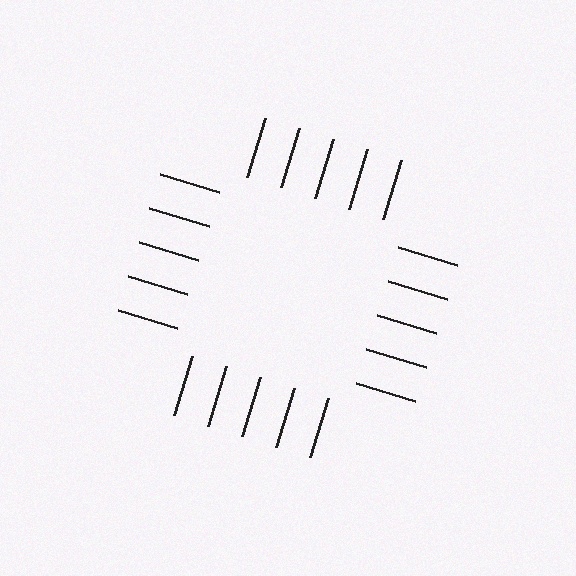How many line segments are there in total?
20 — 5 along each of the 4 edges.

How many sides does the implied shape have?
4 sides — the line-ends trace a square.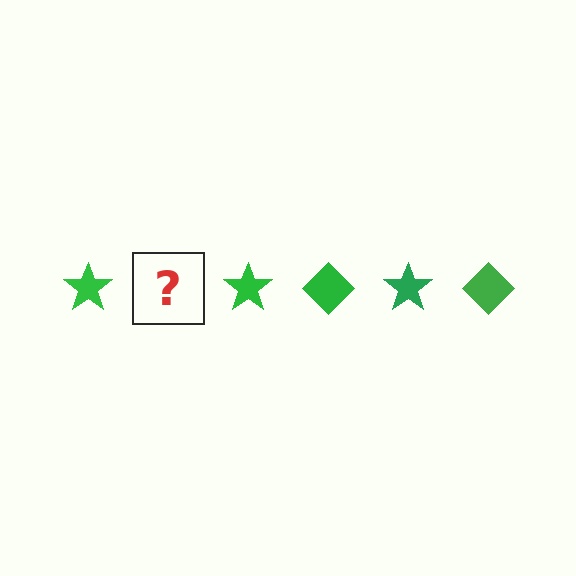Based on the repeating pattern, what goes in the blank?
The blank should be a green diamond.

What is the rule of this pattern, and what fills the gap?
The rule is that the pattern cycles through star, diamond shapes in green. The gap should be filled with a green diamond.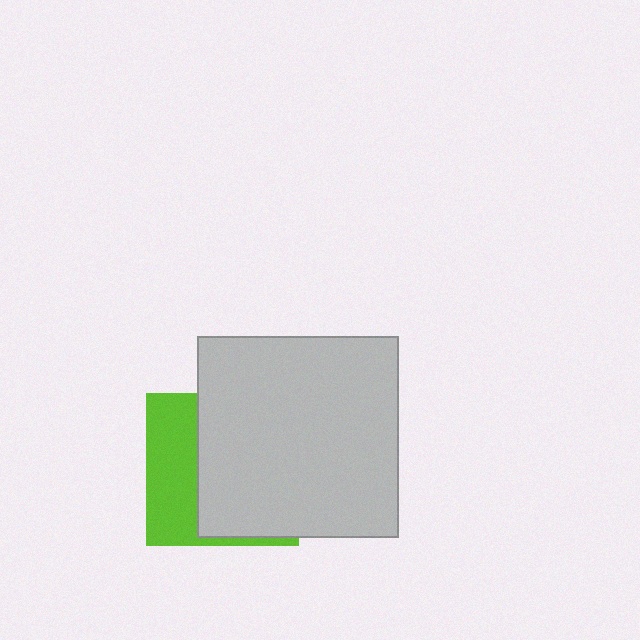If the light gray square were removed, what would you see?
You would see the complete lime square.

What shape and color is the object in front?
The object in front is a light gray square.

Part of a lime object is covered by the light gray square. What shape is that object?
It is a square.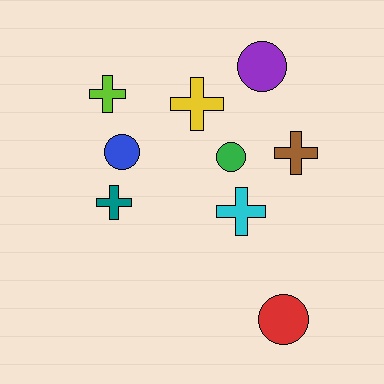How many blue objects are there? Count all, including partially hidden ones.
There is 1 blue object.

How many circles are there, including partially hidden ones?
There are 4 circles.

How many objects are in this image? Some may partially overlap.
There are 9 objects.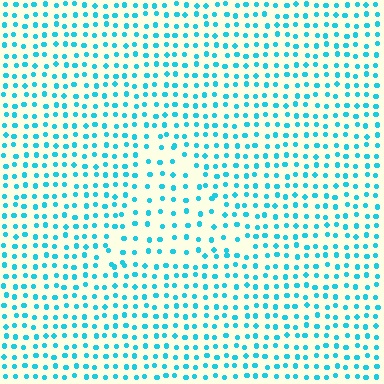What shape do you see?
I see a triangle.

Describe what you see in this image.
The image contains small cyan elements arranged at two different densities. A triangle-shaped region is visible where the elements are less densely packed than the surrounding area.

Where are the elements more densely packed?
The elements are more densely packed outside the triangle boundary.